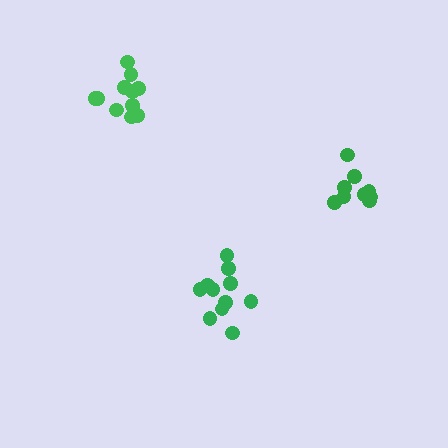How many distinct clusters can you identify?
There are 3 distinct clusters.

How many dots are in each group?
Group 1: 11 dots, Group 2: 10 dots, Group 3: 11 dots (32 total).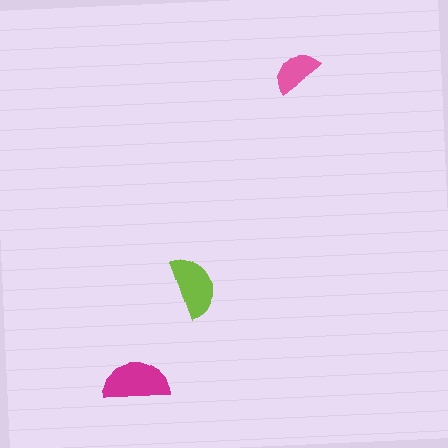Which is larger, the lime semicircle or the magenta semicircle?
The magenta one.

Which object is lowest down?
The magenta semicircle is bottommost.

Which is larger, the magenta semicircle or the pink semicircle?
The magenta one.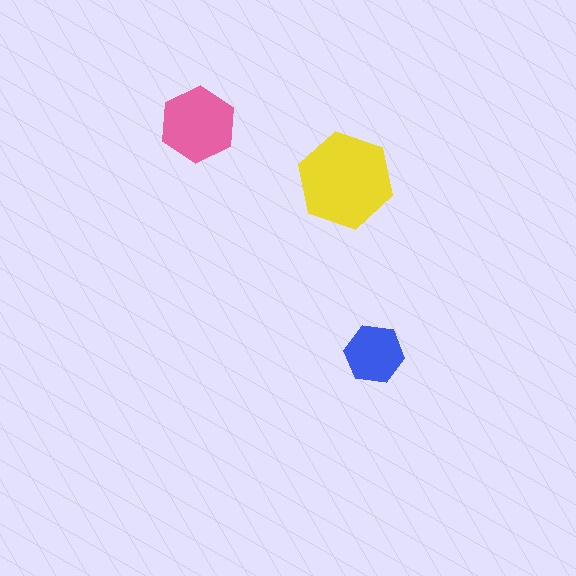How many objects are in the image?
There are 3 objects in the image.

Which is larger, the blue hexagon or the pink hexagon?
The pink one.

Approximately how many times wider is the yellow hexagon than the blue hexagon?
About 1.5 times wider.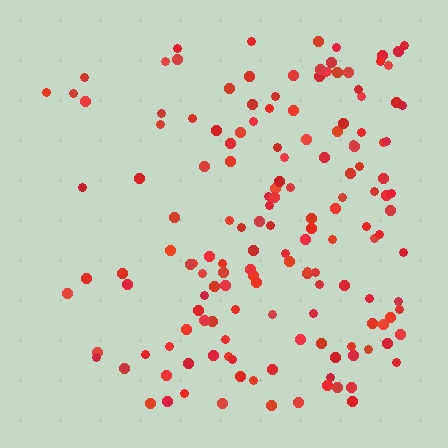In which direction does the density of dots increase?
From left to right, with the right side densest.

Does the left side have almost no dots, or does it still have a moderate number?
Still a moderate number, just noticeably fewer than the right.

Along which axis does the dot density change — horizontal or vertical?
Horizontal.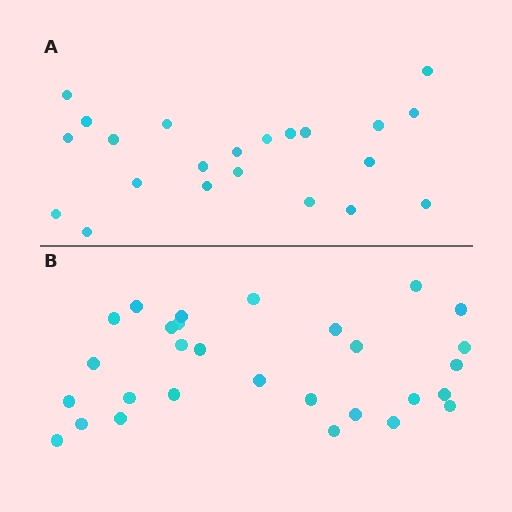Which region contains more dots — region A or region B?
Region B (the bottom region) has more dots.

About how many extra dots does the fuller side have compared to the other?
Region B has roughly 8 or so more dots than region A.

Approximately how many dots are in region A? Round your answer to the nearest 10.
About 20 dots. (The exact count is 22, which rounds to 20.)